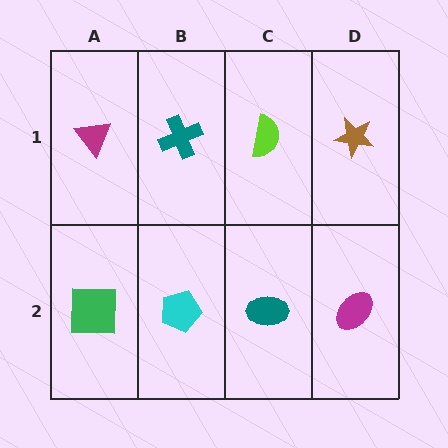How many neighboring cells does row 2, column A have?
2.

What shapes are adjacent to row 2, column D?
A brown star (row 1, column D), a teal ellipse (row 2, column C).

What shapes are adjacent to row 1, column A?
A green square (row 2, column A), a teal cross (row 1, column B).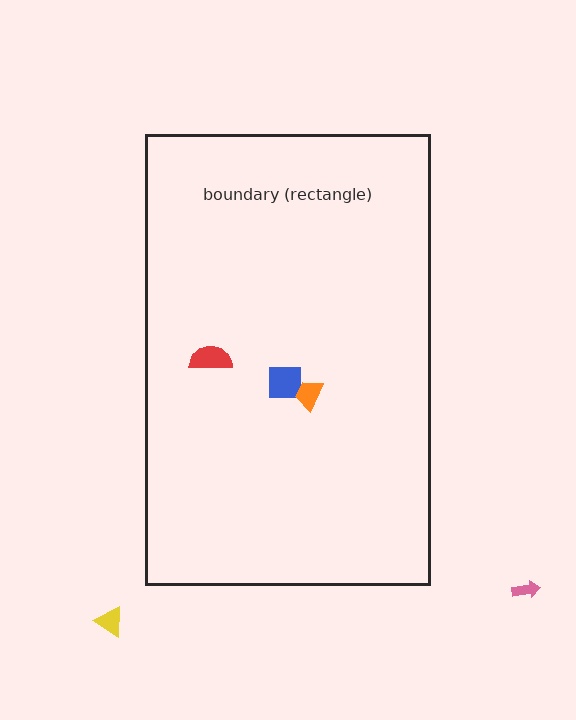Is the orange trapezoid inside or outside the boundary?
Inside.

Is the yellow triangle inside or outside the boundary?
Outside.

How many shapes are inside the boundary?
3 inside, 2 outside.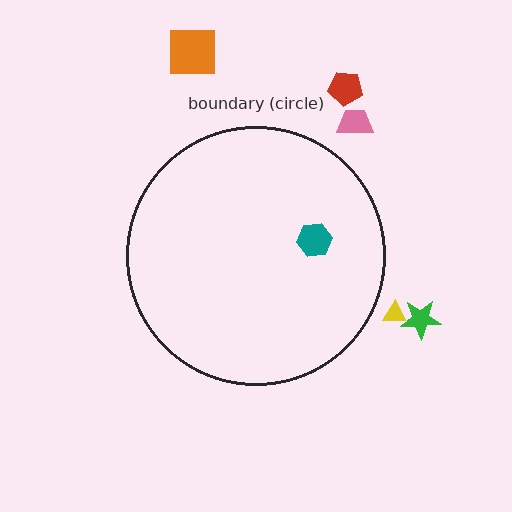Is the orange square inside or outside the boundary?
Outside.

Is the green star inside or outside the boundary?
Outside.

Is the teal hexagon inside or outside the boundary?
Inside.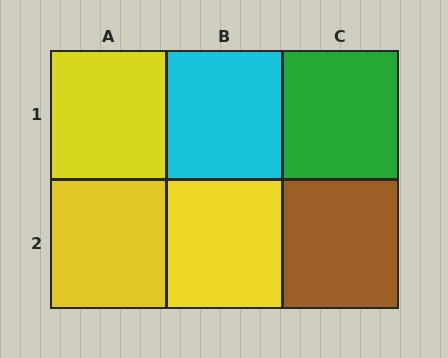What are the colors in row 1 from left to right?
Yellow, cyan, green.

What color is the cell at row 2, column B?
Yellow.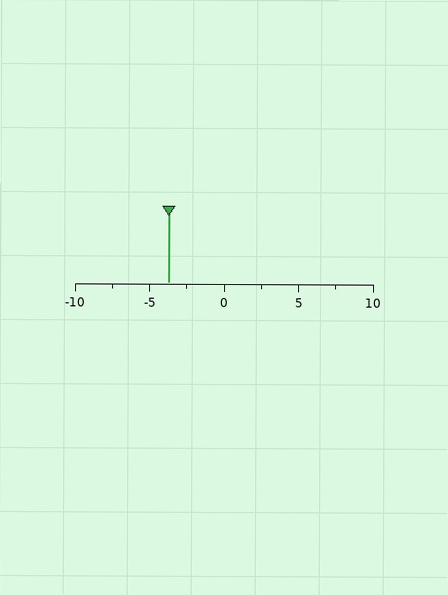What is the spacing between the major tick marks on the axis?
The major ticks are spaced 5 apart.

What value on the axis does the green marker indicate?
The marker indicates approximately -3.8.